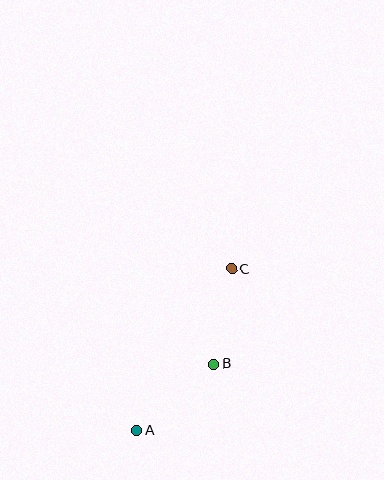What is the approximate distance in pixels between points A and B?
The distance between A and B is approximately 101 pixels.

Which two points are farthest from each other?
Points A and C are farthest from each other.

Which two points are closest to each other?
Points B and C are closest to each other.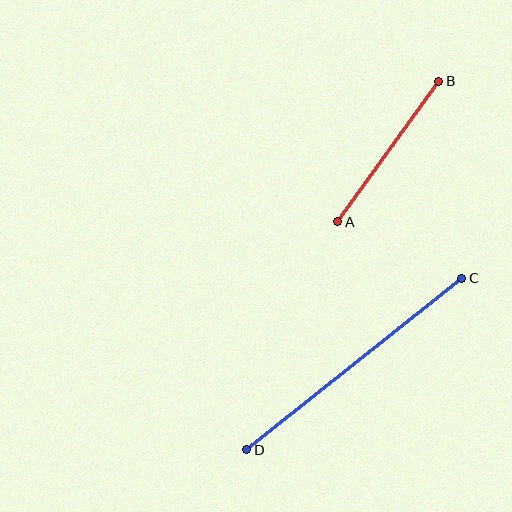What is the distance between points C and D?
The distance is approximately 275 pixels.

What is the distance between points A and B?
The distance is approximately 173 pixels.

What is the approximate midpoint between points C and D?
The midpoint is at approximately (354, 364) pixels.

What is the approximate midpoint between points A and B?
The midpoint is at approximately (388, 151) pixels.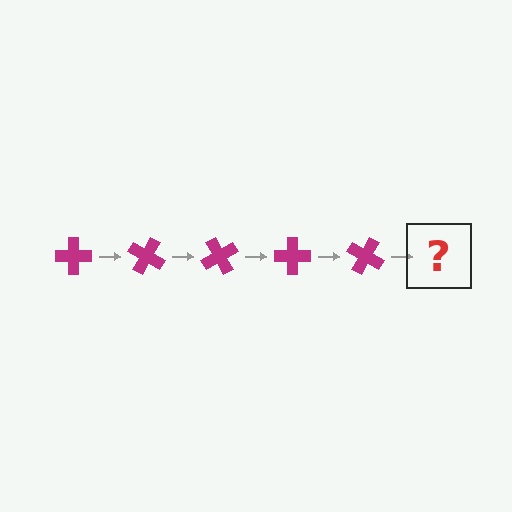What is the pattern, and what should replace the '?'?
The pattern is that the cross rotates 30 degrees each step. The '?' should be a magenta cross rotated 150 degrees.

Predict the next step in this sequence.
The next step is a magenta cross rotated 150 degrees.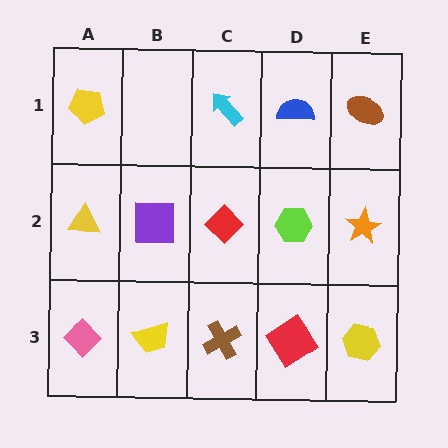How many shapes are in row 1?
4 shapes.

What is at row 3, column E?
A yellow hexagon.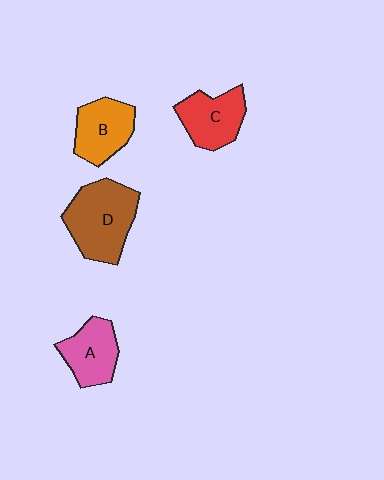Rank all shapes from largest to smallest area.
From largest to smallest: D (brown), C (red), B (orange), A (pink).